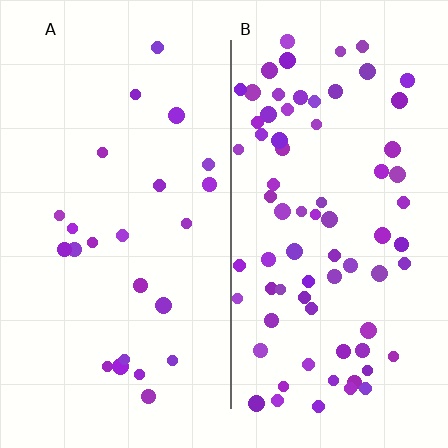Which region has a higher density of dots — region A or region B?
B (the right).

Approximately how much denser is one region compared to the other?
Approximately 3.2× — region B over region A.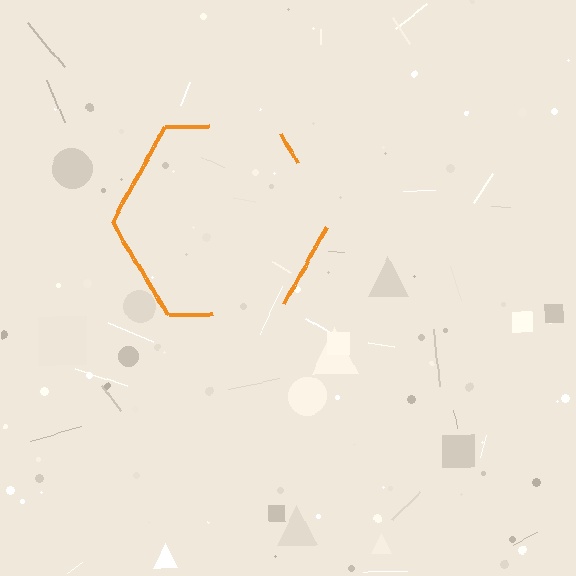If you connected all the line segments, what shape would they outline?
They would outline a hexagon.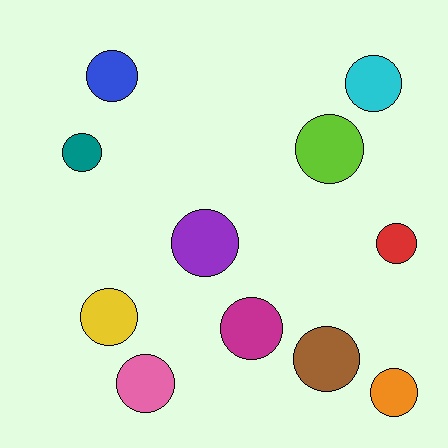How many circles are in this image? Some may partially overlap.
There are 11 circles.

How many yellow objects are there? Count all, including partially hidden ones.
There is 1 yellow object.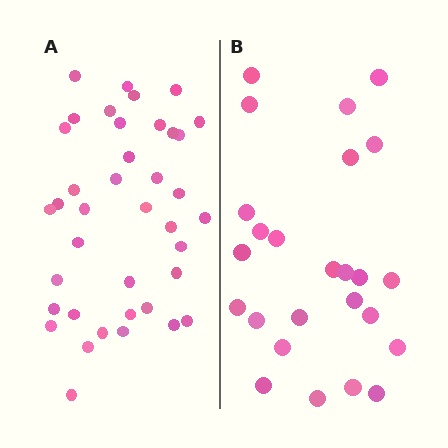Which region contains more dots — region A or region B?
Region A (the left region) has more dots.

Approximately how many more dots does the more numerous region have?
Region A has approximately 15 more dots than region B.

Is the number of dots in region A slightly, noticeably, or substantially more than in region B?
Region A has substantially more. The ratio is roughly 1.6 to 1.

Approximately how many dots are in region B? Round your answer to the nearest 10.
About 20 dots. (The exact count is 25, which rounds to 20.)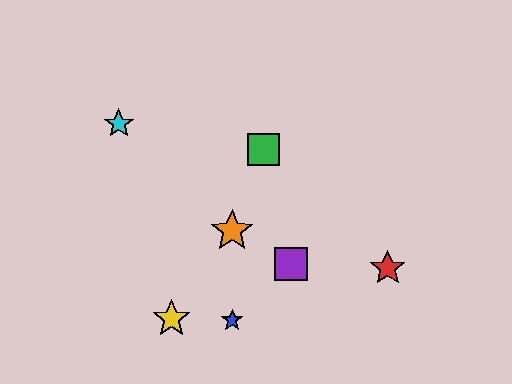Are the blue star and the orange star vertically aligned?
Yes, both are at x≈232.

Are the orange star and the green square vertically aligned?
No, the orange star is at x≈232 and the green square is at x≈264.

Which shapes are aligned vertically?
The blue star, the orange star are aligned vertically.